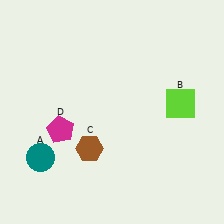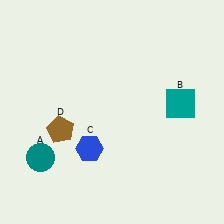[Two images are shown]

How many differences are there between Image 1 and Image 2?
There are 3 differences between the two images.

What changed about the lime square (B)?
In Image 1, B is lime. In Image 2, it changed to teal.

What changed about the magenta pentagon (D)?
In Image 1, D is magenta. In Image 2, it changed to brown.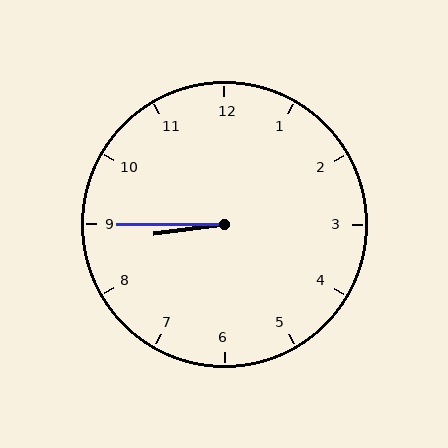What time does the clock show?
8:45.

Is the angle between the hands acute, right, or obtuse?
It is acute.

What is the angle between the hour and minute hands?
Approximately 8 degrees.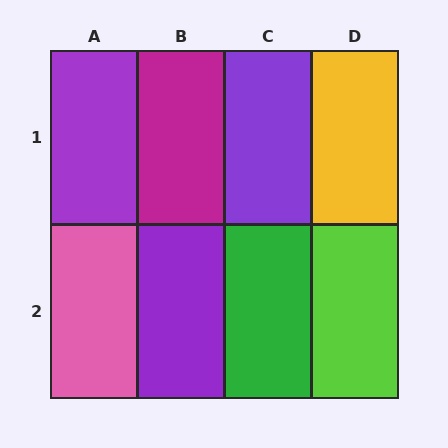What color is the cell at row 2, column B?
Purple.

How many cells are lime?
1 cell is lime.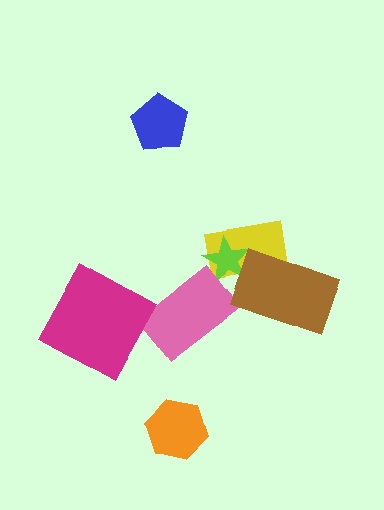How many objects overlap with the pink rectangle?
0 objects overlap with the pink rectangle.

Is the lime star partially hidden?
Yes, it is partially covered by another shape.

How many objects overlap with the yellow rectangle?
2 objects overlap with the yellow rectangle.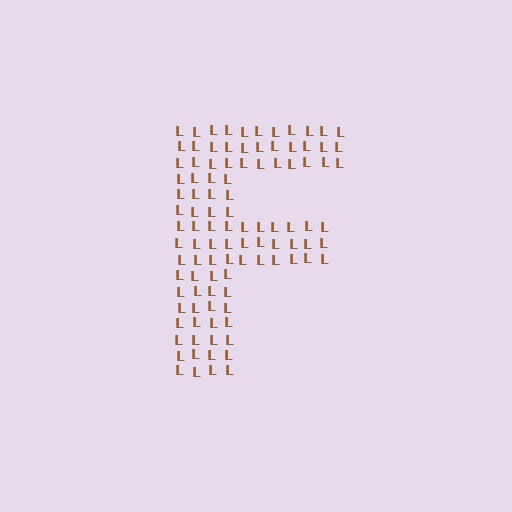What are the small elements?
The small elements are letter L's.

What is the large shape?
The large shape is the letter F.